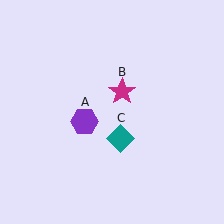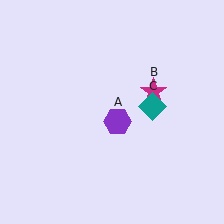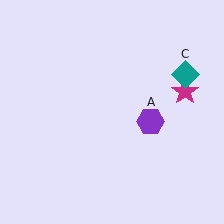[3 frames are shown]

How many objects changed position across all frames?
3 objects changed position: purple hexagon (object A), magenta star (object B), teal diamond (object C).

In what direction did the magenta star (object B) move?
The magenta star (object B) moved right.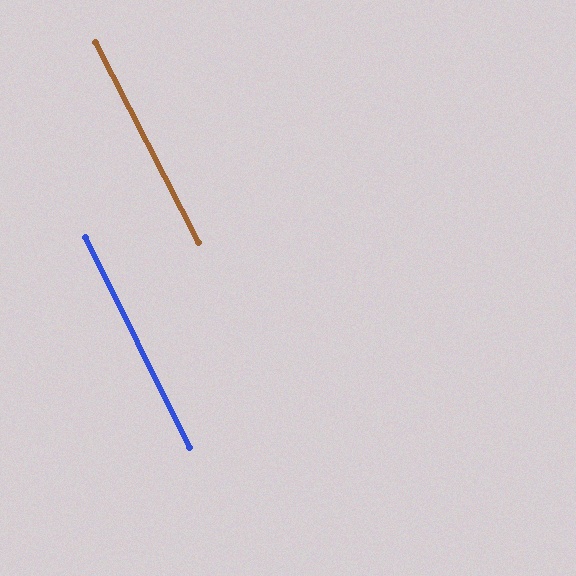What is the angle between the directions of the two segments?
Approximately 1 degree.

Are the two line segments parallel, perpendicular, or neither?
Parallel — their directions differ by only 1.0°.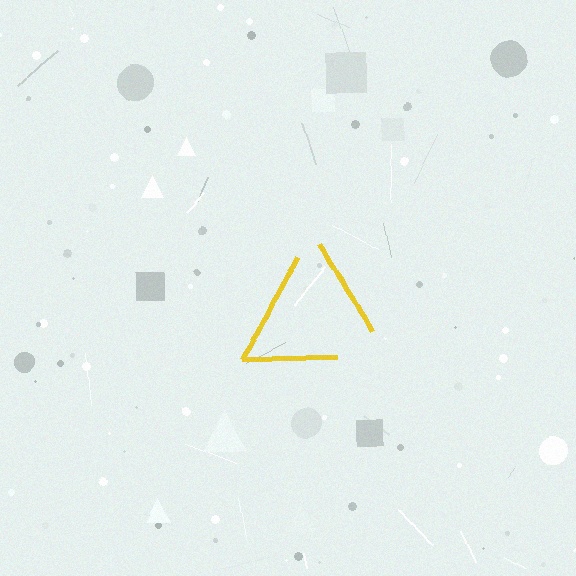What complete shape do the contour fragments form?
The contour fragments form a triangle.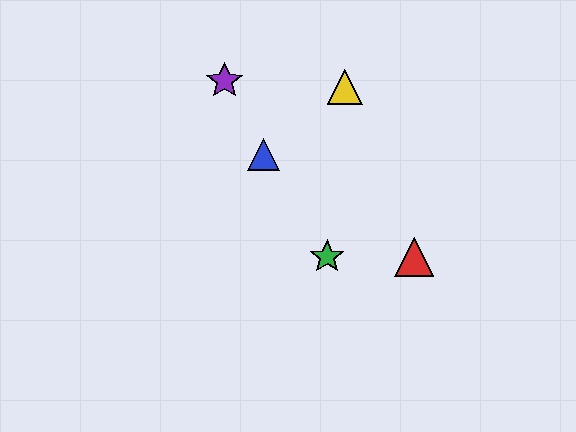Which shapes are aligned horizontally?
The red triangle, the green star are aligned horizontally.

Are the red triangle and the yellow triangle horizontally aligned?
No, the red triangle is at y≈257 and the yellow triangle is at y≈87.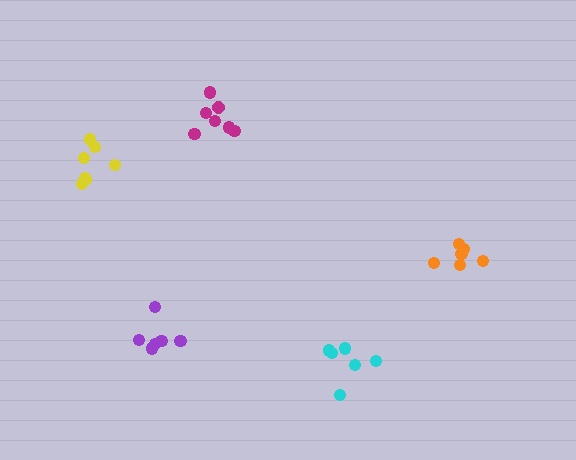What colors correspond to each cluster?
The clusters are colored: cyan, orange, purple, yellow, magenta.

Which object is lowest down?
The cyan cluster is bottommost.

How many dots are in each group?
Group 1: 6 dots, Group 2: 6 dots, Group 3: 6 dots, Group 4: 7 dots, Group 5: 7 dots (32 total).